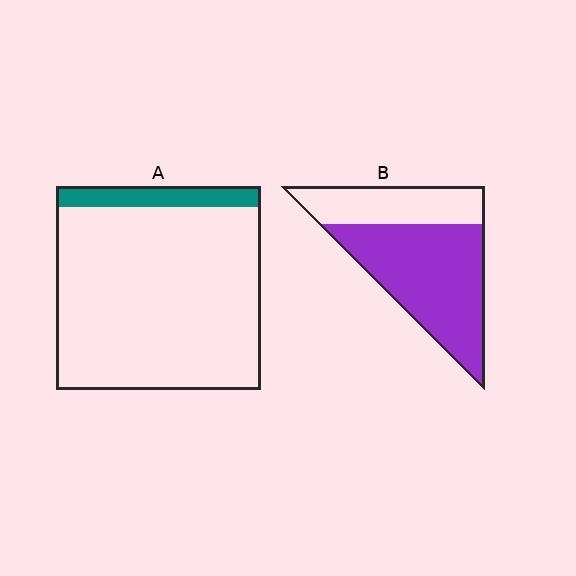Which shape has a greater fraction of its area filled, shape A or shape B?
Shape B.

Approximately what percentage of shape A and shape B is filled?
A is approximately 10% and B is approximately 65%.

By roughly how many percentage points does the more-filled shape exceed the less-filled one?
By roughly 55 percentage points (B over A).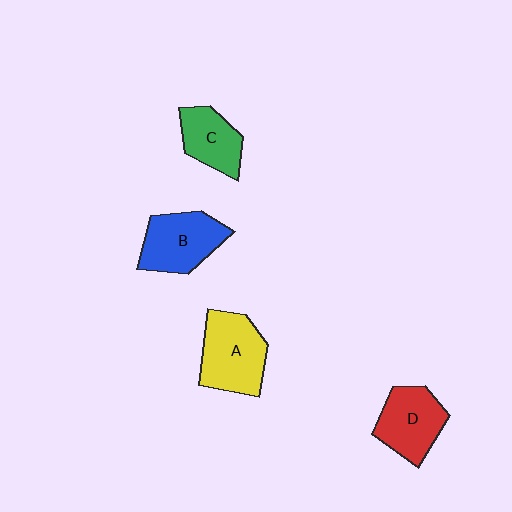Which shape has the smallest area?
Shape C (green).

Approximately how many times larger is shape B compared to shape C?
Approximately 1.3 times.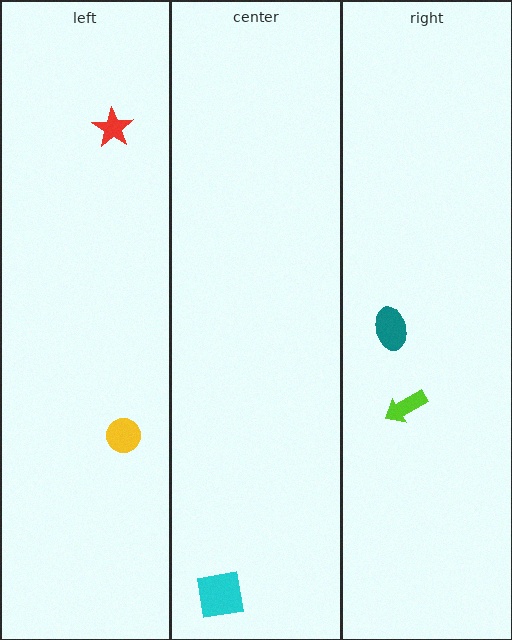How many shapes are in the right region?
2.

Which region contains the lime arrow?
The right region.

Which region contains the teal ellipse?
The right region.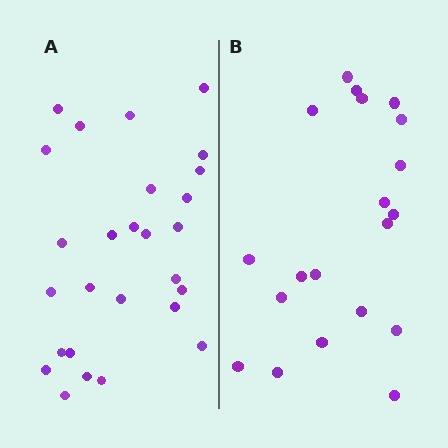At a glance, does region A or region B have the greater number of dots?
Region A (the left region) has more dots.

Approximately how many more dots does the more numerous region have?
Region A has roughly 8 or so more dots than region B.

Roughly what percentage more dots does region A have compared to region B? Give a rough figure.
About 35% more.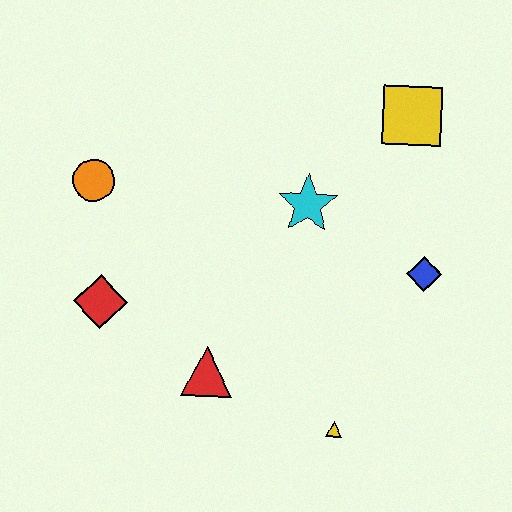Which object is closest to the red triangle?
The red diamond is closest to the red triangle.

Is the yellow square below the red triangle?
No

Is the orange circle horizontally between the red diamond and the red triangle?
No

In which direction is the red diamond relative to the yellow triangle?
The red diamond is to the left of the yellow triangle.